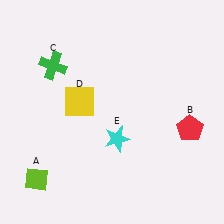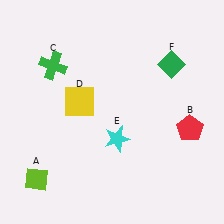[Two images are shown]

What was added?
A green diamond (F) was added in Image 2.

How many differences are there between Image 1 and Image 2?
There is 1 difference between the two images.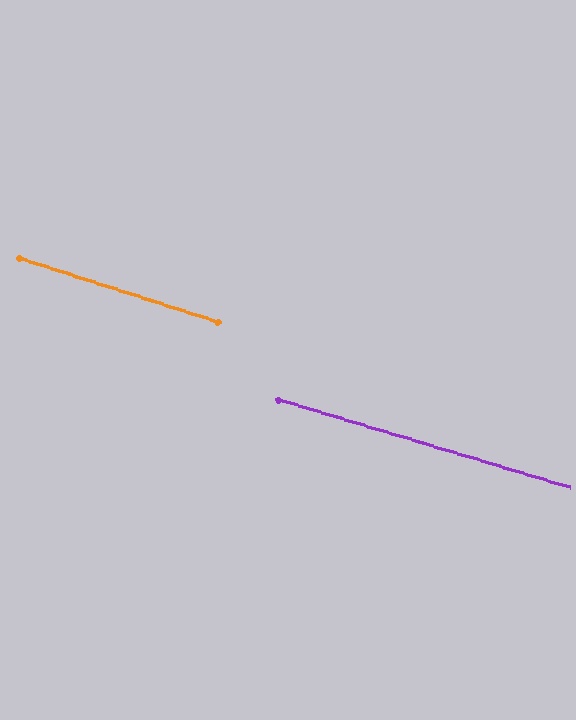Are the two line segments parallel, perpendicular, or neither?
Parallel — their directions differ by only 1.2°.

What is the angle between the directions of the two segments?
Approximately 1 degree.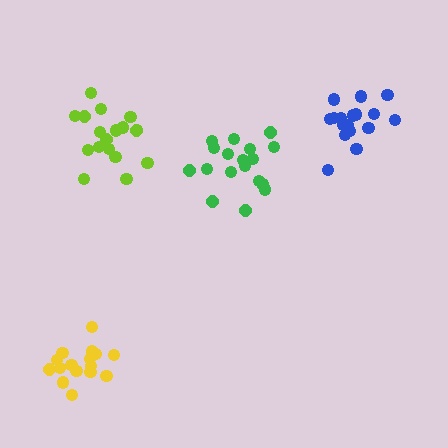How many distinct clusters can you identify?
There are 4 distinct clusters.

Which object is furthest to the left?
The yellow cluster is leftmost.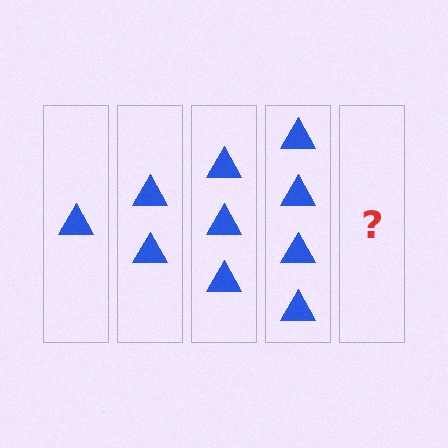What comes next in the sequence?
The next element should be 5 triangles.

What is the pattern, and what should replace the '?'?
The pattern is that each step adds one more triangle. The '?' should be 5 triangles.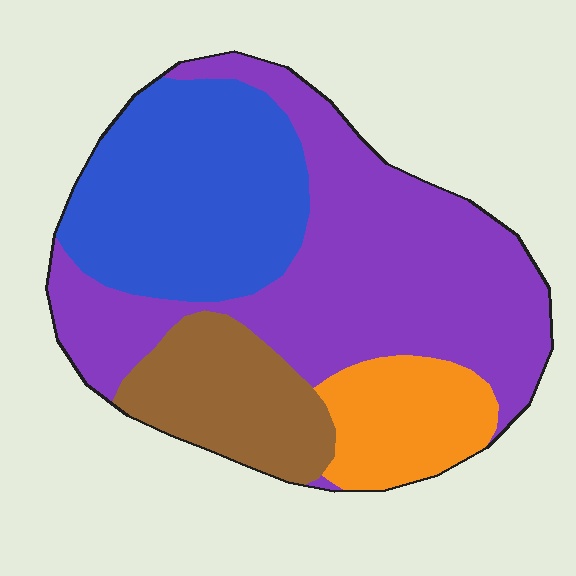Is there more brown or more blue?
Blue.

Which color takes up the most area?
Purple, at roughly 45%.